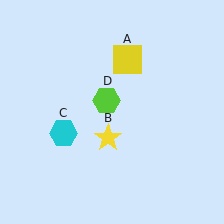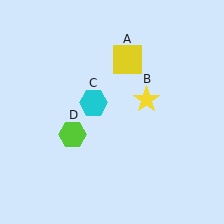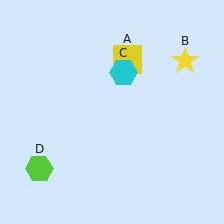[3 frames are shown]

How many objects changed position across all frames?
3 objects changed position: yellow star (object B), cyan hexagon (object C), lime hexagon (object D).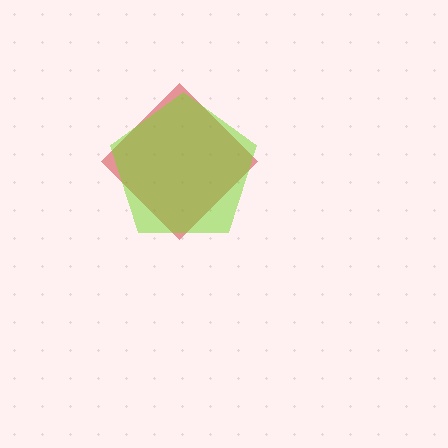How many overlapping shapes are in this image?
There are 2 overlapping shapes in the image.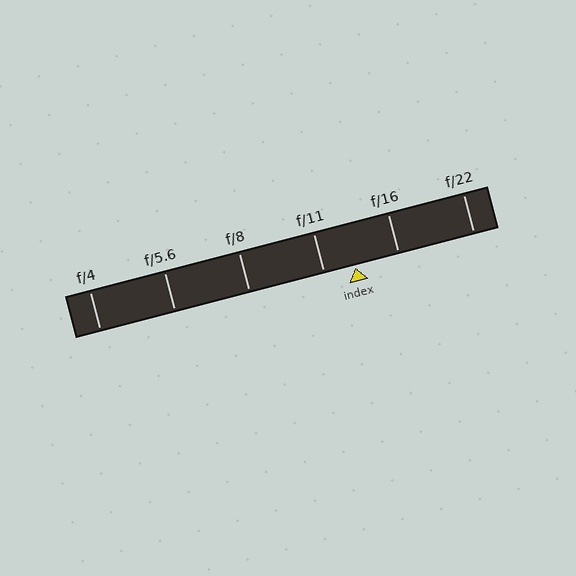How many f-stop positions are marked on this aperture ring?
There are 6 f-stop positions marked.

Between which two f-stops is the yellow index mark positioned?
The index mark is between f/11 and f/16.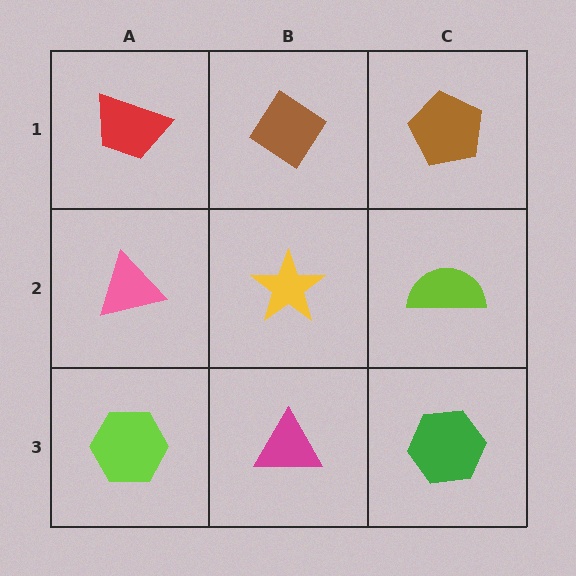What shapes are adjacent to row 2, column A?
A red trapezoid (row 1, column A), a lime hexagon (row 3, column A), a yellow star (row 2, column B).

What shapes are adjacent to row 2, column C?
A brown pentagon (row 1, column C), a green hexagon (row 3, column C), a yellow star (row 2, column B).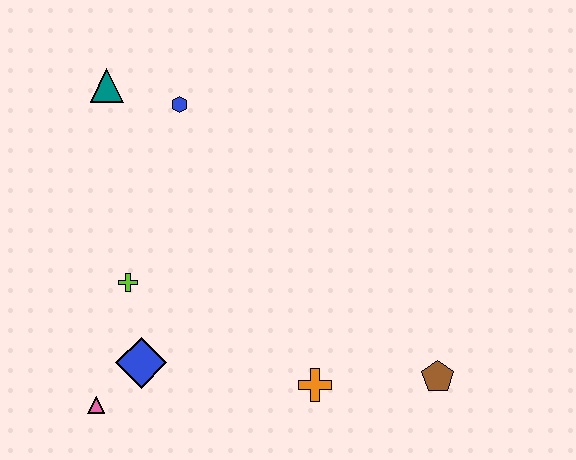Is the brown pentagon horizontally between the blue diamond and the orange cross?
No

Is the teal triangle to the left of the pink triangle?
No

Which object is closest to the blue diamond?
The pink triangle is closest to the blue diamond.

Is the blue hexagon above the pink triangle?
Yes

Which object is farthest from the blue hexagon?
The brown pentagon is farthest from the blue hexagon.